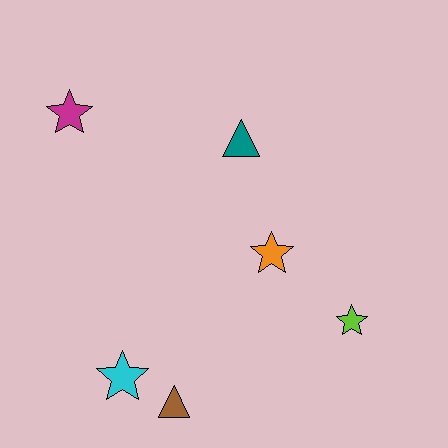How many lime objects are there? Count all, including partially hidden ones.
There is 1 lime object.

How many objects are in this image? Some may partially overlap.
There are 6 objects.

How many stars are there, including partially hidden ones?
There are 4 stars.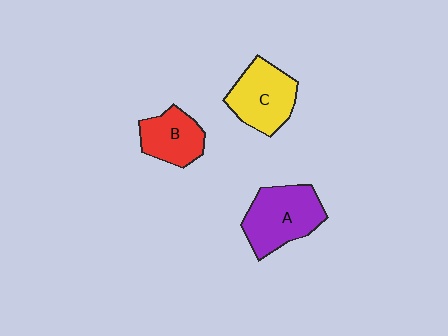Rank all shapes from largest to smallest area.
From largest to smallest: A (purple), C (yellow), B (red).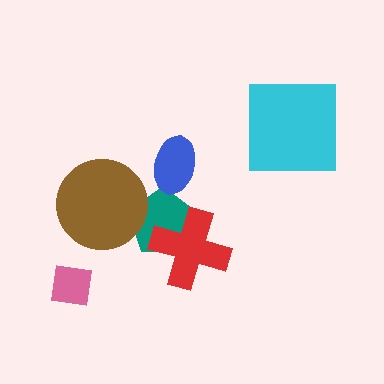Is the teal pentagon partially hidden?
Yes, it is partially covered by another shape.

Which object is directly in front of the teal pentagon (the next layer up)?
The blue ellipse is directly in front of the teal pentagon.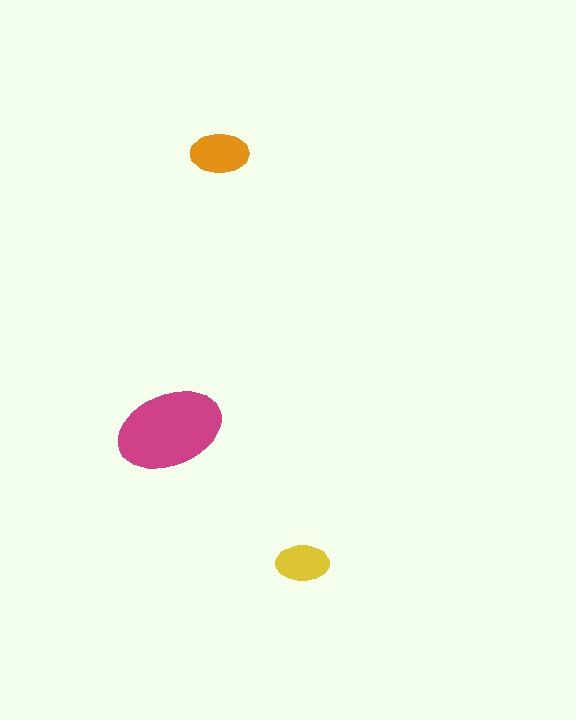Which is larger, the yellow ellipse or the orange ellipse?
The orange one.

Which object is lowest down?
The yellow ellipse is bottommost.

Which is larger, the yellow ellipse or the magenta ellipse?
The magenta one.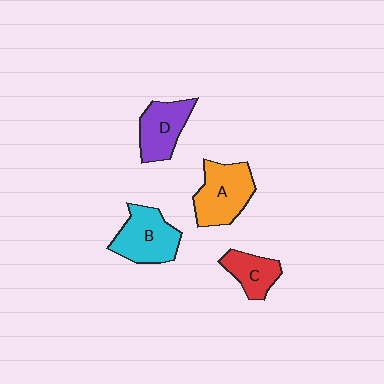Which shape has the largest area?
Shape A (orange).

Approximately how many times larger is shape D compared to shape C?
Approximately 1.3 times.